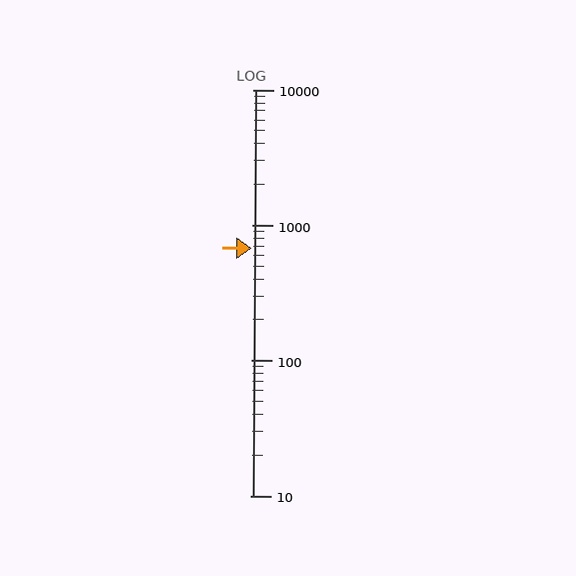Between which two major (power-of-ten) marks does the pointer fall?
The pointer is between 100 and 1000.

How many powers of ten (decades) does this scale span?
The scale spans 3 decades, from 10 to 10000.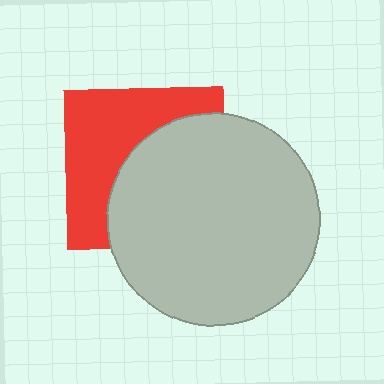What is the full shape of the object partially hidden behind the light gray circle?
The partially hidden object is a red square.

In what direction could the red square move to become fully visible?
The red square could move toward the upper-left. That would shift it out from behind the light gray circle entirely.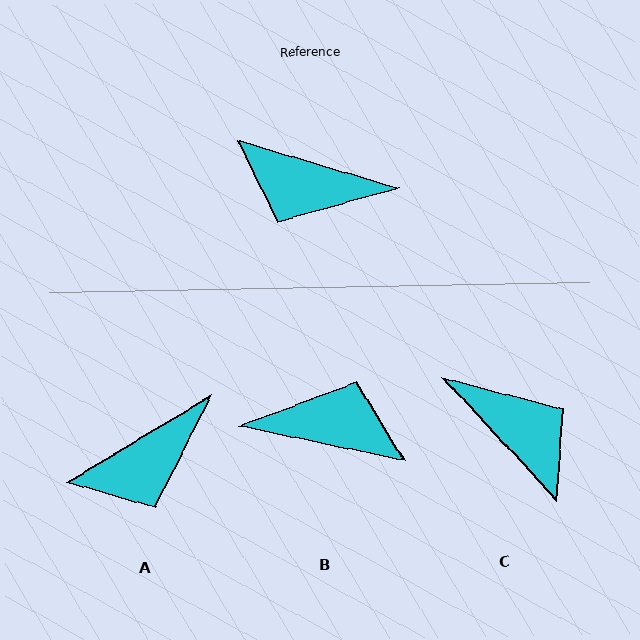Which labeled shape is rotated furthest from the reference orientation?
B, about 176 degrees away.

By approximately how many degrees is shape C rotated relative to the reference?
Approximately 149 degrees counter-clockwise.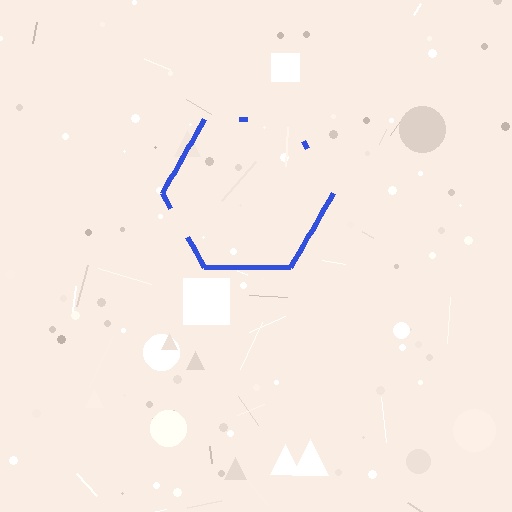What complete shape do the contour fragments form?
The contour fragments form a hexagon.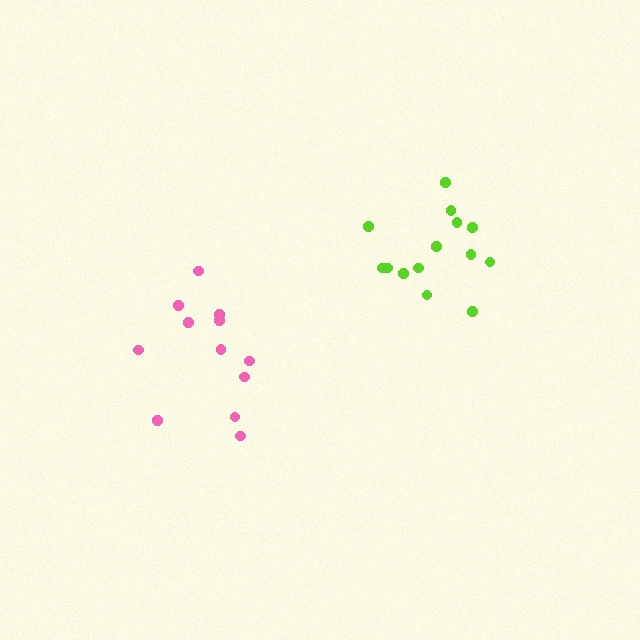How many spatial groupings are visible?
There are 2 spatial groupings.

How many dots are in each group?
Group 1: 14 dots, Group 2: 12 dots (26 total).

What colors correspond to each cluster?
The clusters are colored: lime, pink.